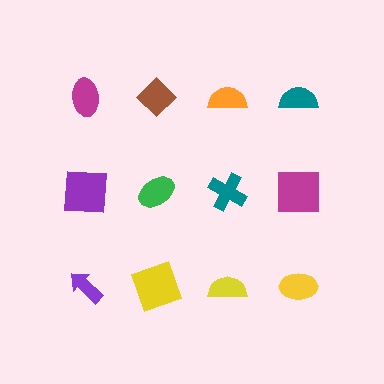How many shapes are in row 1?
4 shapes.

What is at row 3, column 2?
A yellow square.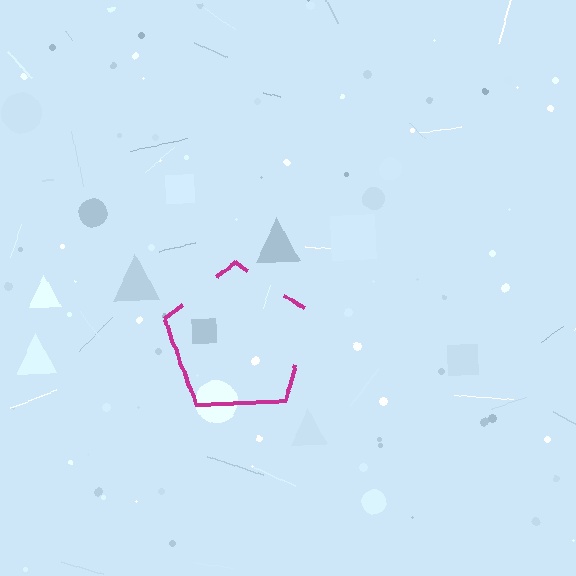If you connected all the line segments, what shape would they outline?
They would outline a pentagon.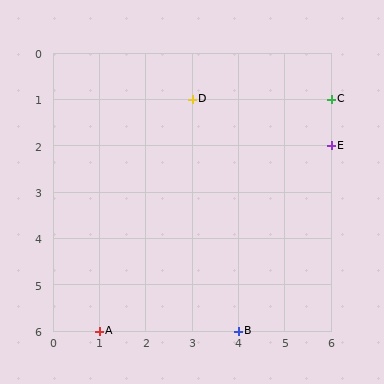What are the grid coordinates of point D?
Point D is at grid coordinates (3, 1).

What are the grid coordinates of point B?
Point B is at grid coordinates (4, 6).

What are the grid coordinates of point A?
Point A is at grid coordinates (1, 6).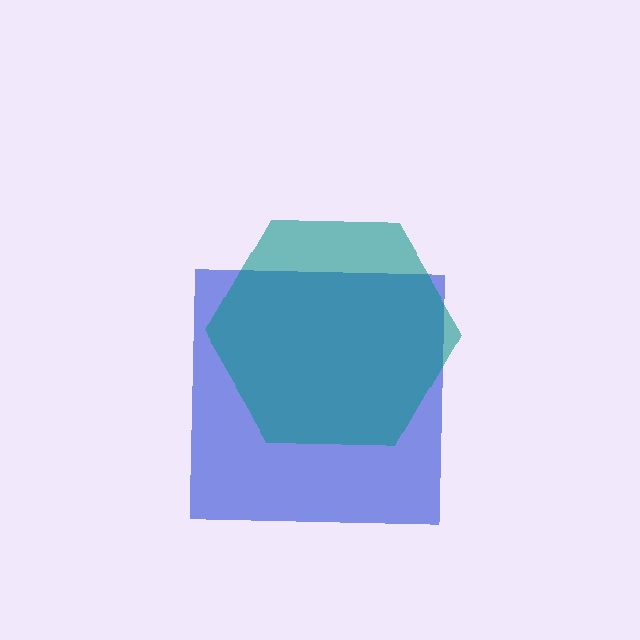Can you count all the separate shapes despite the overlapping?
Yes, there are 2 separate shapes.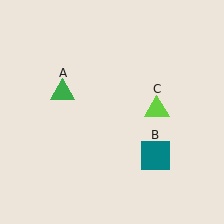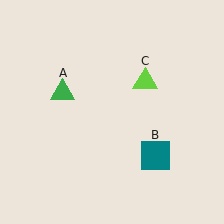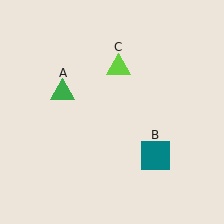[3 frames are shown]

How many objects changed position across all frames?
1 object changed position: lime triangle (object C).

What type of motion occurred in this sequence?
The lime triangle (object C) rotated counterclockwise around the center of the scene.